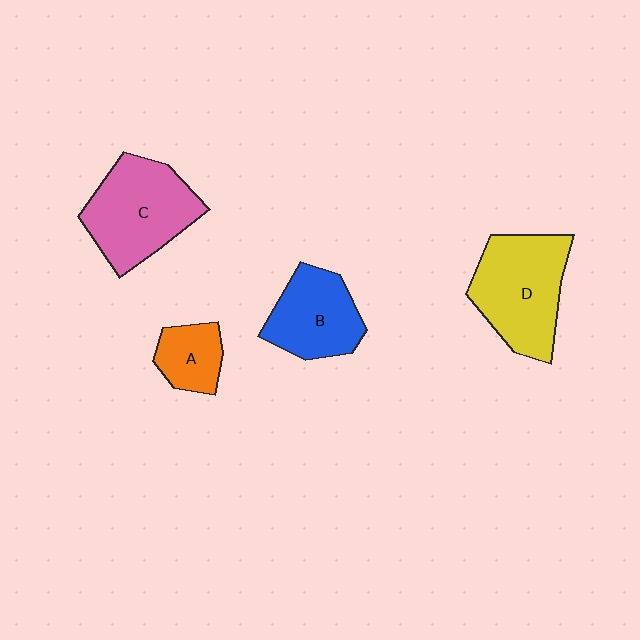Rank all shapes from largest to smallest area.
From largest to smallest: D (yellow), C (pink), B (blue), A (orange).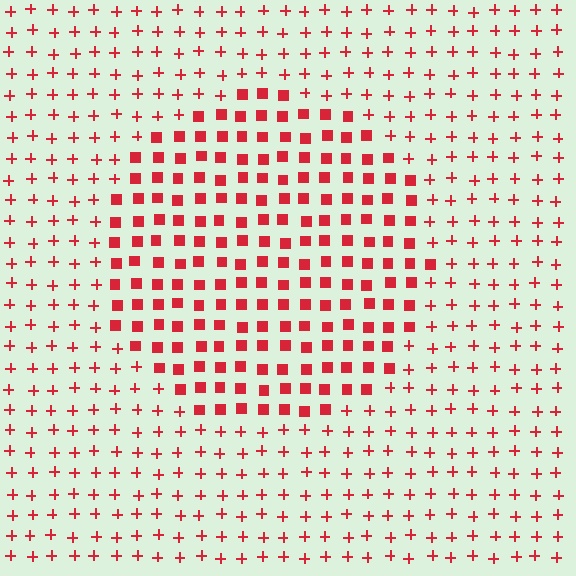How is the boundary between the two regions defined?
The boundary is defined by a change in element shape: squares inside vs. plus signs outside. All elements share the same color and spacing.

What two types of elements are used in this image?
The image uses squares inside the circle region and plus signs outside it.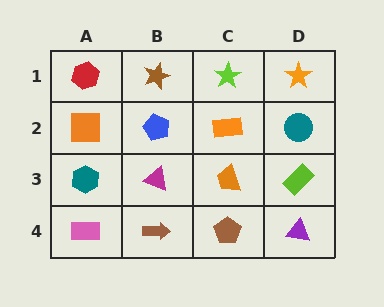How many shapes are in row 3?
4 shapes.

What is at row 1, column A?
A red hexagon.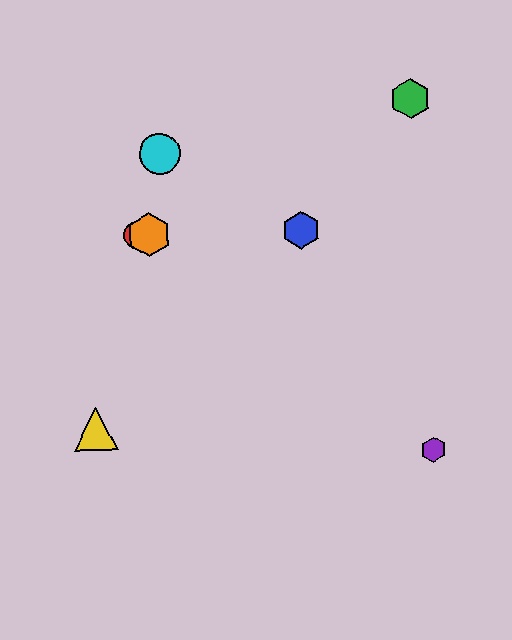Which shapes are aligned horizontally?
The red circle, the blue hexagon, the orange hexagon are aligned horizontally.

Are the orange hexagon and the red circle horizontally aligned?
Yes, both are at y≈235.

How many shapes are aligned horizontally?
3 shapes (the red circle, the blue hexagon, the orange hexagon) are aligned horizontally.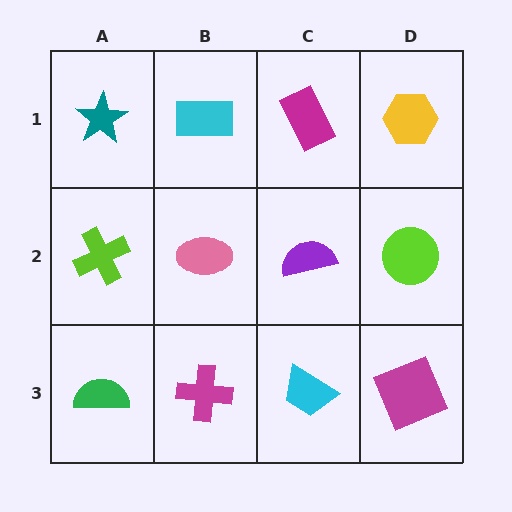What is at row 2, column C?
A purple semicircle.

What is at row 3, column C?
A cyan trapezoid.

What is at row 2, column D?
A lime circle.